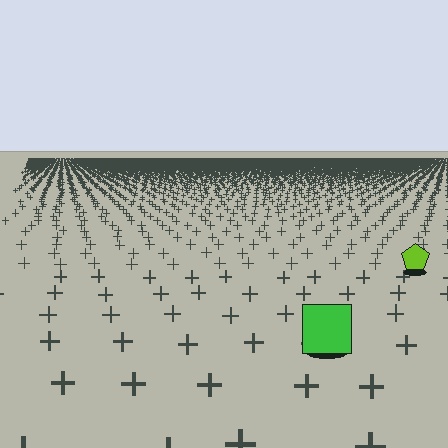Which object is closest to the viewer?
The green square is closest. The texture marks near it are larger and more spread out.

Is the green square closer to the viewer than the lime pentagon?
Yes. The green square is closer — you can tell from the texture gradient: the ground texture is coarser near it.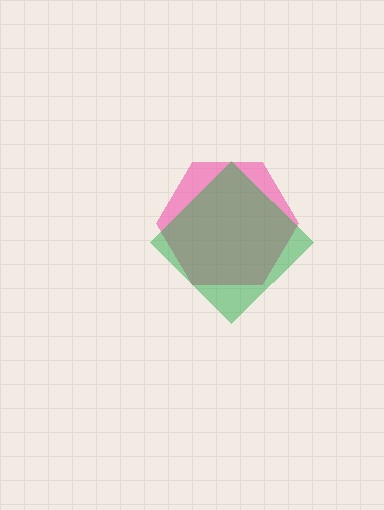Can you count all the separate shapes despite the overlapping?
Yes, there are 2 separate shapes.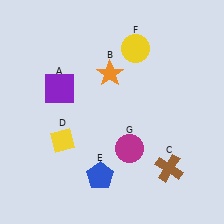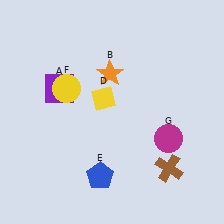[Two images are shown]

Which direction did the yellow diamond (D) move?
The yellow diamond (D) moved up.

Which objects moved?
The objects that moved are: the yellow diamond (D), the yellow circle (F), the magenta circle (G).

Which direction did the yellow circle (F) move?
The yellow circle (F) moved left.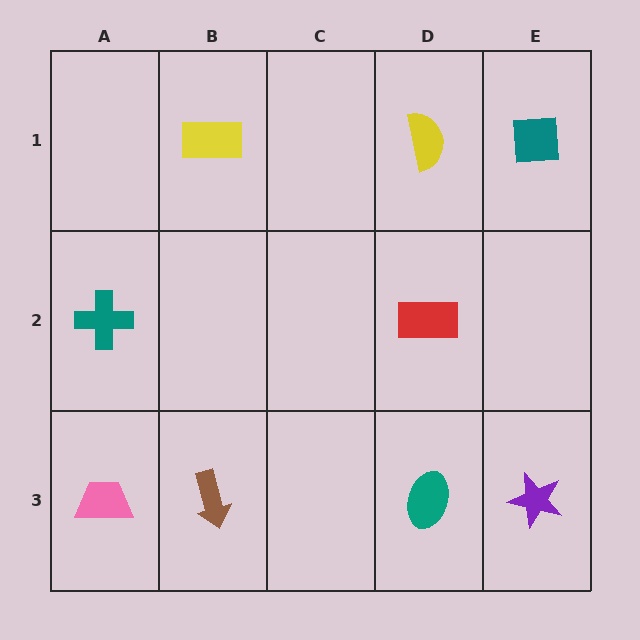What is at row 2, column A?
A teal cross.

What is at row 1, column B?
A yellow rectangle.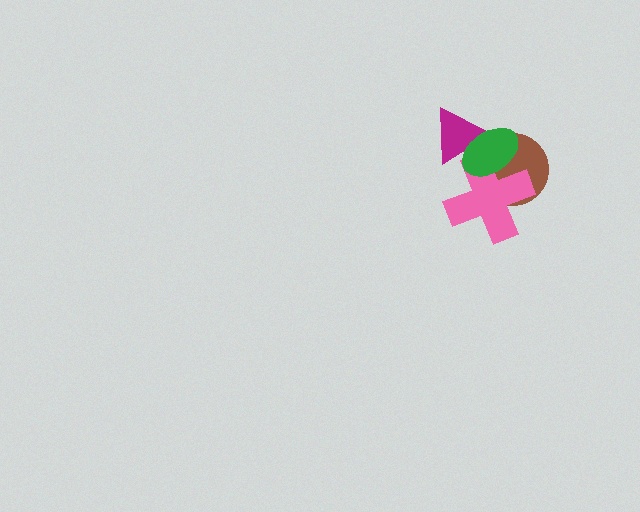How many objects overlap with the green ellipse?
3 objects overlap with the green ellipse.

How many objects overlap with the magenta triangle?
2 objects overlap with the magenta triangle.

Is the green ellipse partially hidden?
No, no other shape covers it.